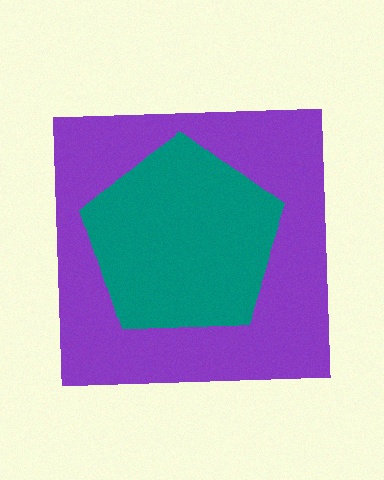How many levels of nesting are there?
2.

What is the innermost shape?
The teal pentagon.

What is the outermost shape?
The purple square.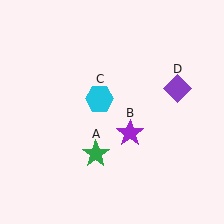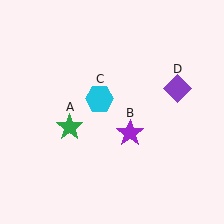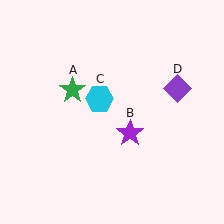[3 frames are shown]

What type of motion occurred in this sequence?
The green star (object A) rotated clockwise around the center of the scene.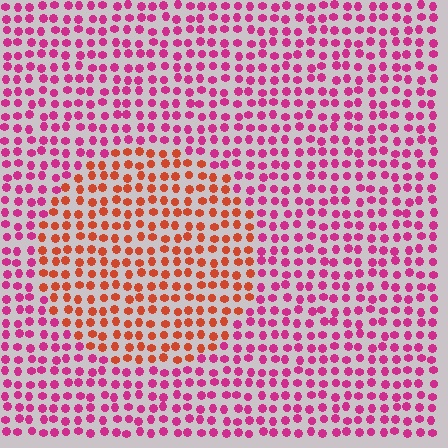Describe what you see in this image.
The image is filled with small magenta elements in a uniform arrangement. A circle-shaped region is visible where the elements are tinted to a slightly different hue, forming a subtle color boundary.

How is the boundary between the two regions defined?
The boundary is defined purely by a slight shift in hue (about 45 degrees). Spacing, size, and orientation are identical on both sides.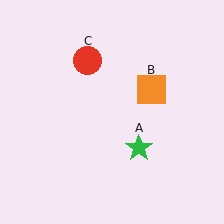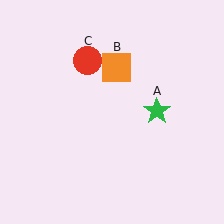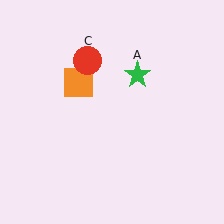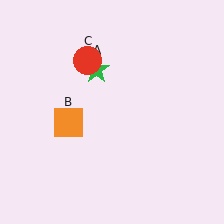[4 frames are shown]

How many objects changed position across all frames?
2 objects changed position: green star (object A), orange square (object B).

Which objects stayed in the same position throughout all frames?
Red circle (object C) remained stationary.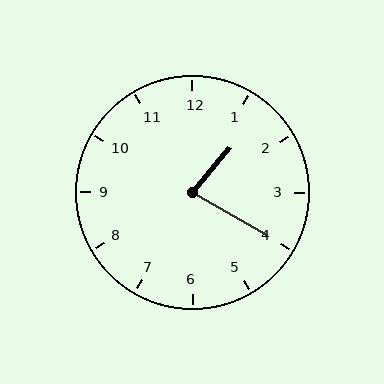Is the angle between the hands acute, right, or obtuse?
It is acute.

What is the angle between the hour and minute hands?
Approximately 80 degrees.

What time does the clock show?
1:20.